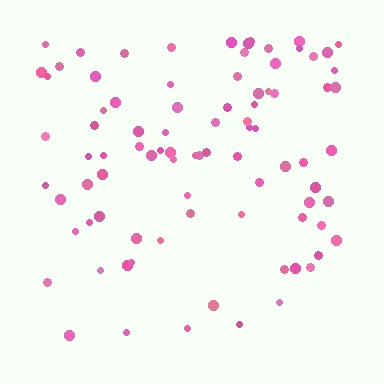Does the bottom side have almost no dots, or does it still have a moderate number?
Still a moderate number, just noticeably fewer than the top.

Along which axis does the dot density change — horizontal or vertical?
Vertical.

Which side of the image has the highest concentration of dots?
The top.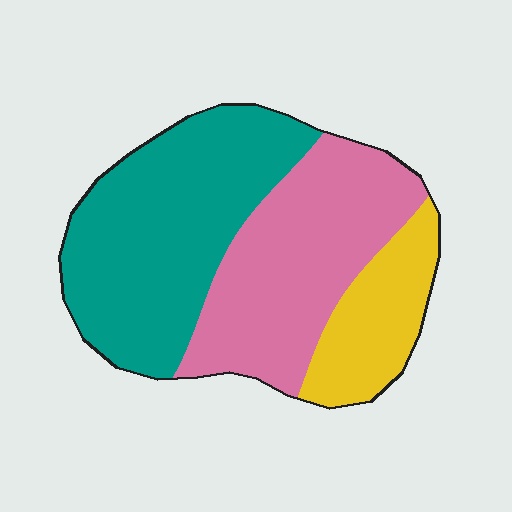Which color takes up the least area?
Yellow, at roughly 20%.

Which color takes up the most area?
Teal, at roughly 45%.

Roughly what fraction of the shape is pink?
Pink takes up about three eighths (3/8) of the shape.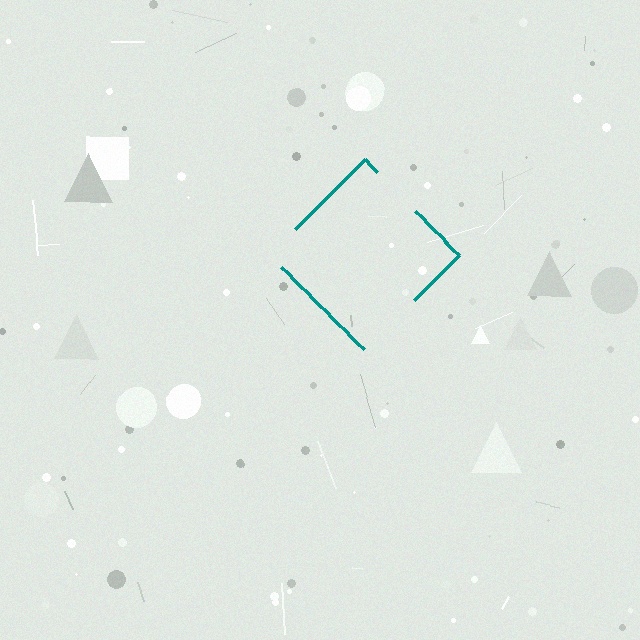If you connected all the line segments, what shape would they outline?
They would outline a diamond.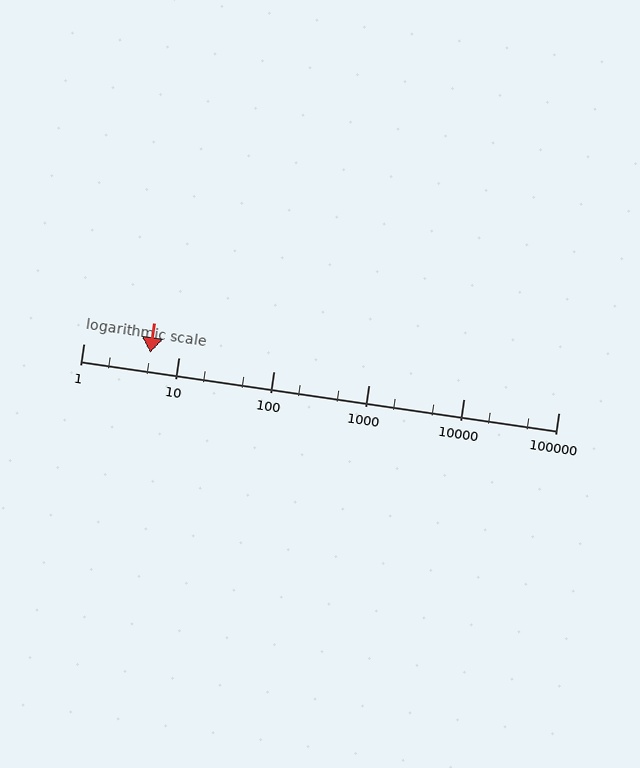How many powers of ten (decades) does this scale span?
The scale spans 5 decades, from 1 to 100000.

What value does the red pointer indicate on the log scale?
The pointer indicates approximately 5.1.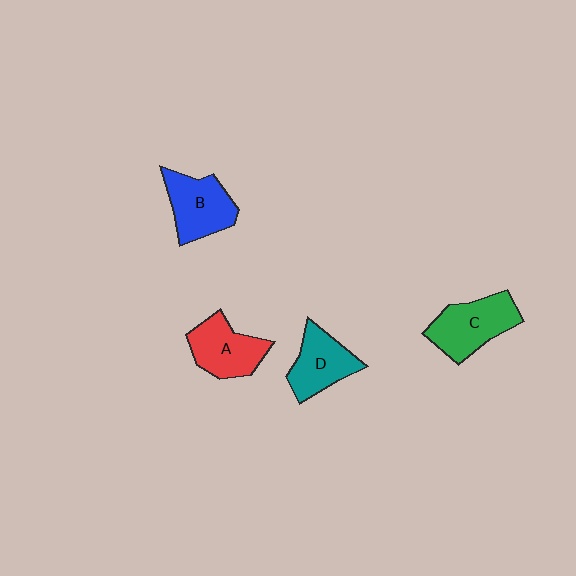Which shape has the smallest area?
Shape D (teal).